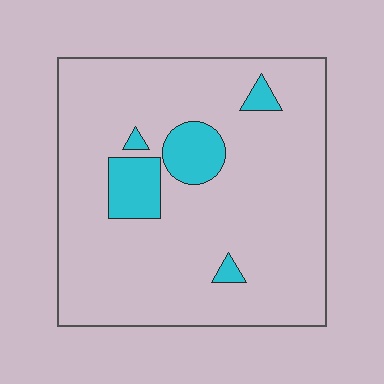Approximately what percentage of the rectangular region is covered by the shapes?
Approximately 10%.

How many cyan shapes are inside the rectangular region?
5.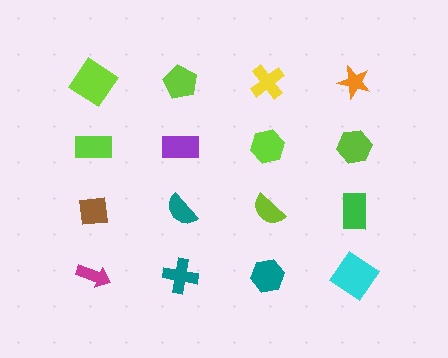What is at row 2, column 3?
A lime hexagon.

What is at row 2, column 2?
A purple rectangle.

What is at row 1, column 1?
A lime diamond.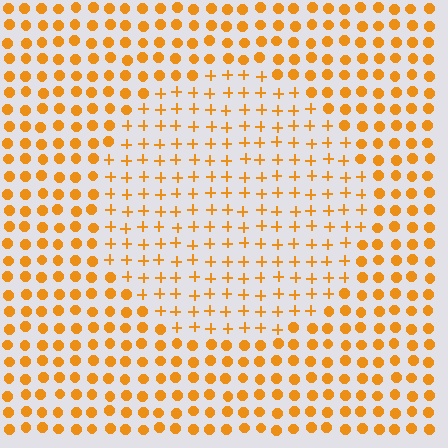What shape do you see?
I see a circle.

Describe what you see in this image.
The image is filled with small orange elements arranged in a uniform grid. A circle-shaped region contains plus signs, while the surrounding area contains circles. The boundary is defined purely by the change in element shape.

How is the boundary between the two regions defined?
The boundary is defined by a change in element shape: plus signs inside vs. circles outside. All elements share the same color and spacing.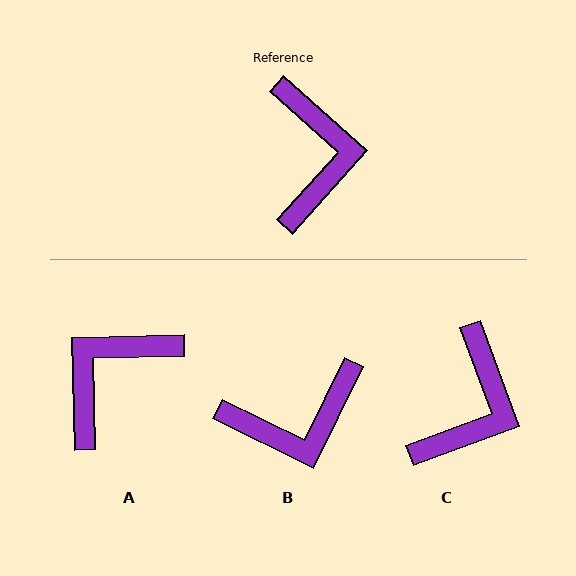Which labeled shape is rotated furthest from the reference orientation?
A, about 134 degrees away.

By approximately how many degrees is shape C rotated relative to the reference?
Approximately 28 degrees clockwise.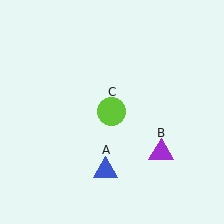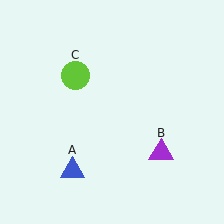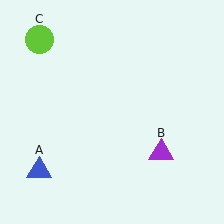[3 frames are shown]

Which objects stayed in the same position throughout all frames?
Purple triangle (object B) remained stationary.